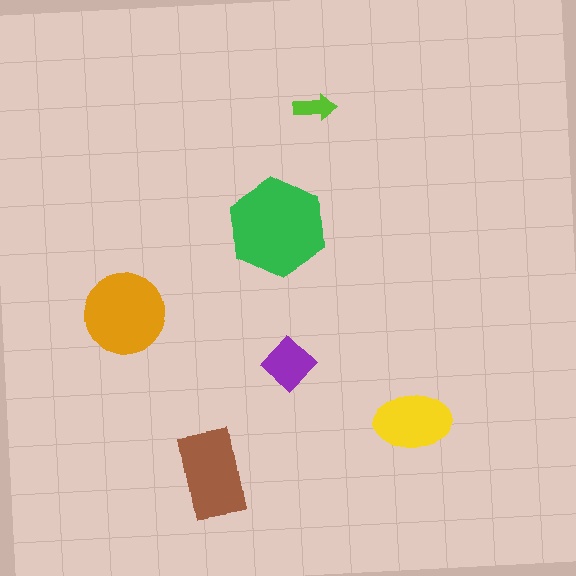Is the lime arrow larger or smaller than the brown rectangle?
Smaller.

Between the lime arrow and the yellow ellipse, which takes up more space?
The yellow ellipse.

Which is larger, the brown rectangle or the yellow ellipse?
The brown rectangle.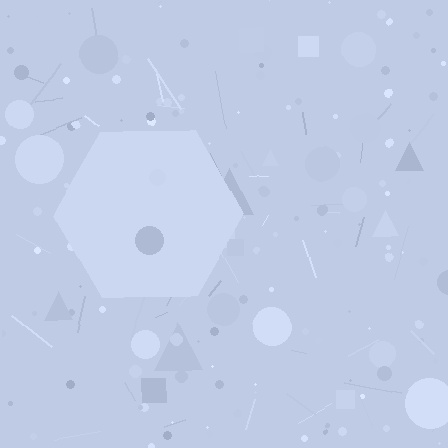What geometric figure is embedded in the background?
A hexagon is embedded in the background.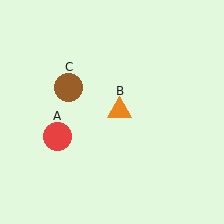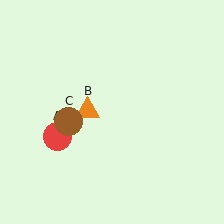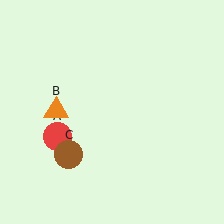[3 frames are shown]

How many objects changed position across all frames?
2 objects changed position: orange triangle (object B), brown circle (object C).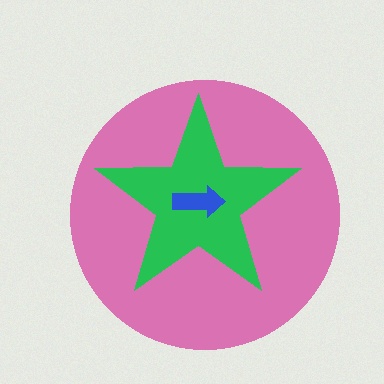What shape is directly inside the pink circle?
The green star.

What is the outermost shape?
The pink circle.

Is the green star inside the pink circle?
Yes.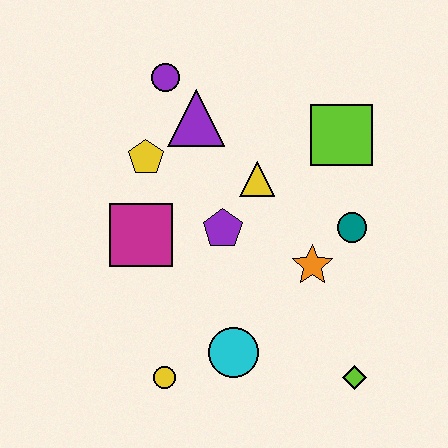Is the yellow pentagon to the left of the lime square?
Yes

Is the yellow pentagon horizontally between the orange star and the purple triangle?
No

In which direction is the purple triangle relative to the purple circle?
The purple triangle is below the purple circle.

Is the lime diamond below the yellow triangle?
Yes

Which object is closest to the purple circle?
The purple triangle is closest to the purple circle.